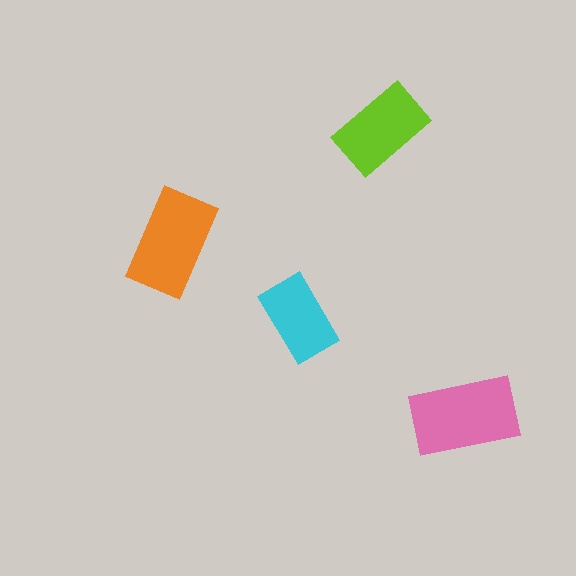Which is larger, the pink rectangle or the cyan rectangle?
The pink one.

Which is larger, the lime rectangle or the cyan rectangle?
The lime one.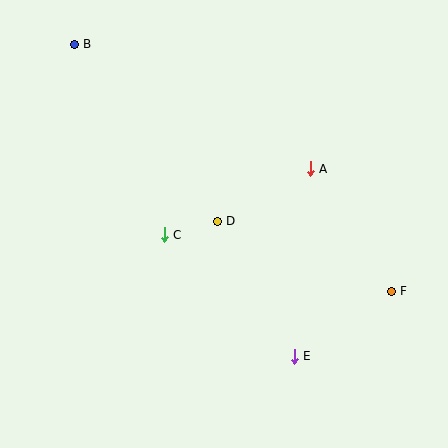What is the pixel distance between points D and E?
The distance between D and E is 156 pixels.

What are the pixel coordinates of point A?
Point A is at (310, 169).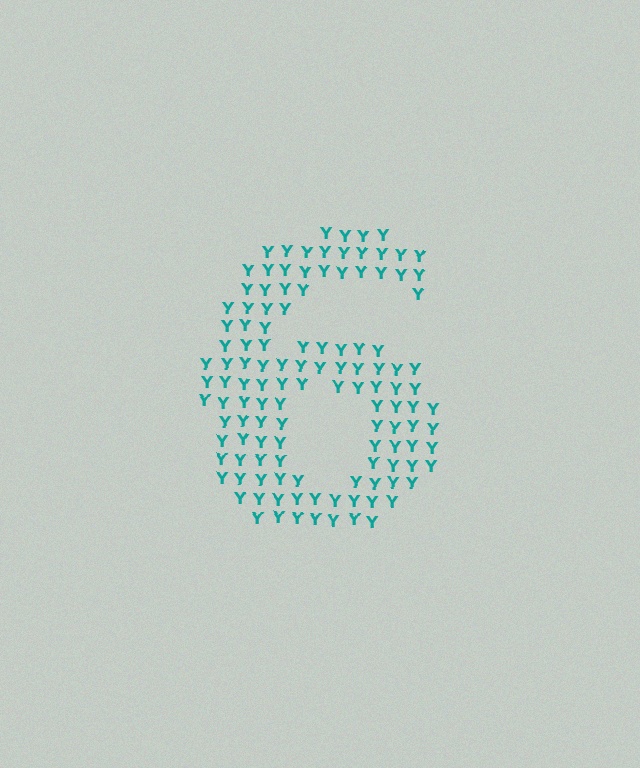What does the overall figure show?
The overall figure shows the digit 6.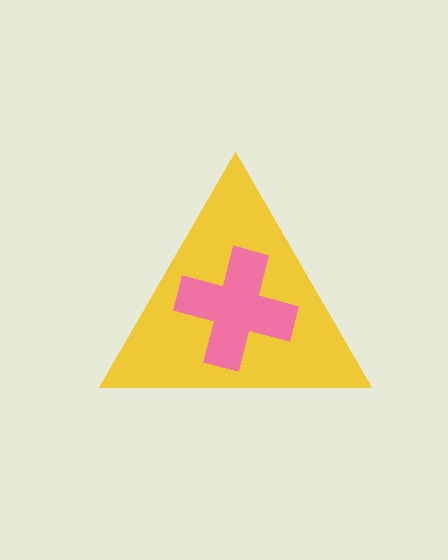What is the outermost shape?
The yellow triangle.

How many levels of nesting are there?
2.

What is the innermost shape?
The pink cross.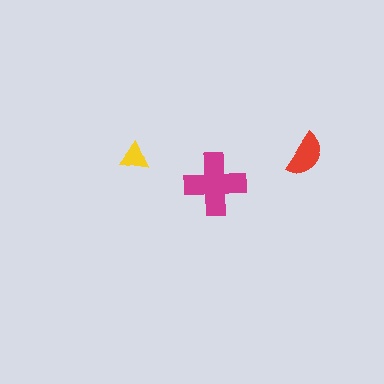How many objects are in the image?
There are 3 objects in the image.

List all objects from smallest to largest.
The yellow triangle, the red semicircle, the magenta cross.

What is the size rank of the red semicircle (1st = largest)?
2nd.